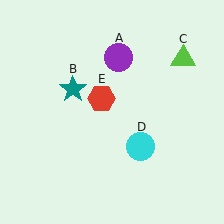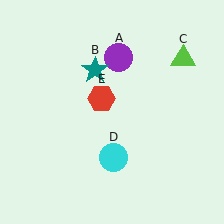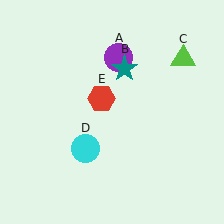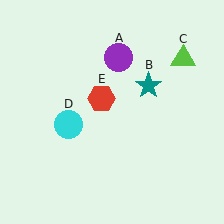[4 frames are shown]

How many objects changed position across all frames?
2 objects changed position: teal star (object B), cyan circle (object D).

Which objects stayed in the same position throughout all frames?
Purple circle (object A) and lime triangle (object C) and red hexagon (object E) remained stationary.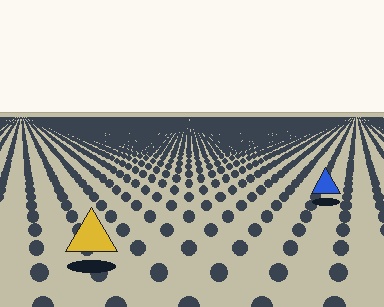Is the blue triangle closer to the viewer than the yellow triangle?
No. The yellow triangle is closer — you can tell from the texture gradient: the ground texture is coarser near it.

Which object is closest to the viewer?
The yellow triangle is closest. The texture marks near it are larger and more spread out.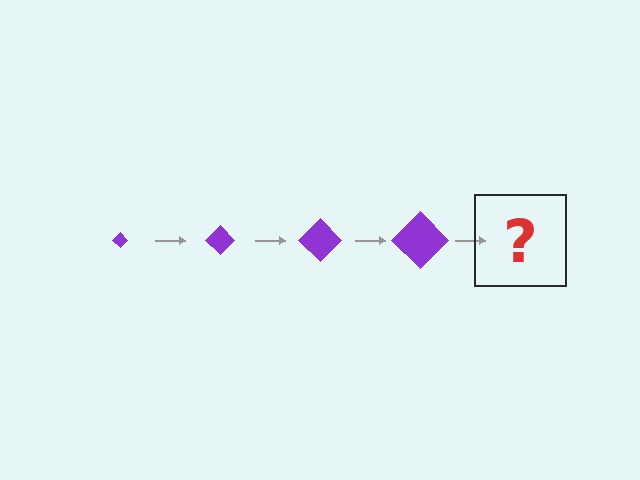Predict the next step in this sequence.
The next step is a purple diamond, larger than the previous one.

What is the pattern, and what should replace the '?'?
The pattern is that the diamond gets progressively larger each step. The '?' should be a purple diamond, larger than the previous one.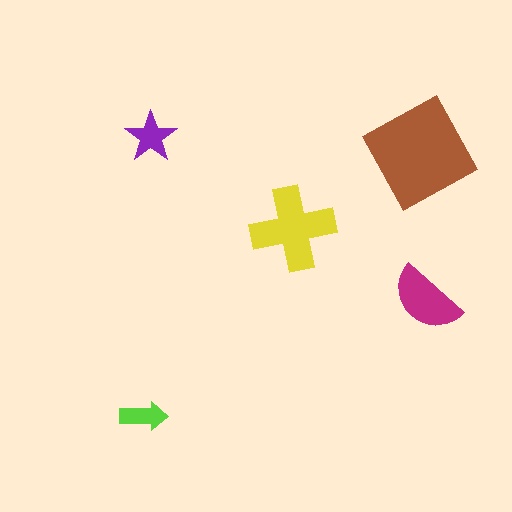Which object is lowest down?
The lime arrow is bottommost.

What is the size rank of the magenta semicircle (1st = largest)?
3rd.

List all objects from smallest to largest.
The lime arrow, the purple star, the magenta semicircle, the yellow cross, the brown square.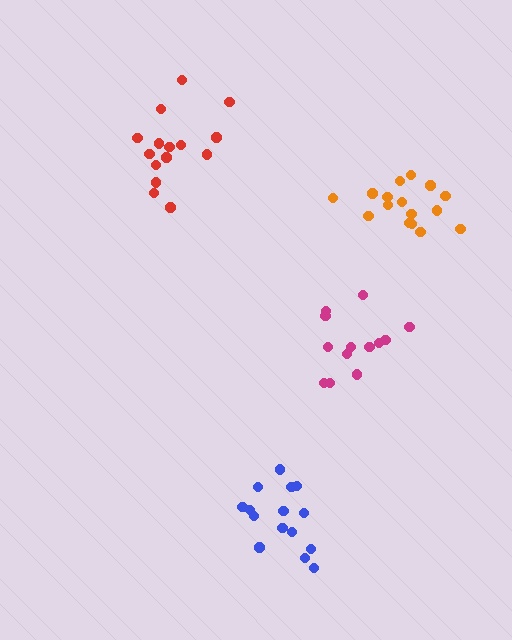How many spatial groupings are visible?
There are 4 spatial groupings.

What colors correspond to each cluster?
The clusters are colored: orange, red, blue, magenta.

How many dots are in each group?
Group 1: 16 dots, Group 2: 15 dots, Group 3: 15 dots, Group 4: 13 dots (59 total).